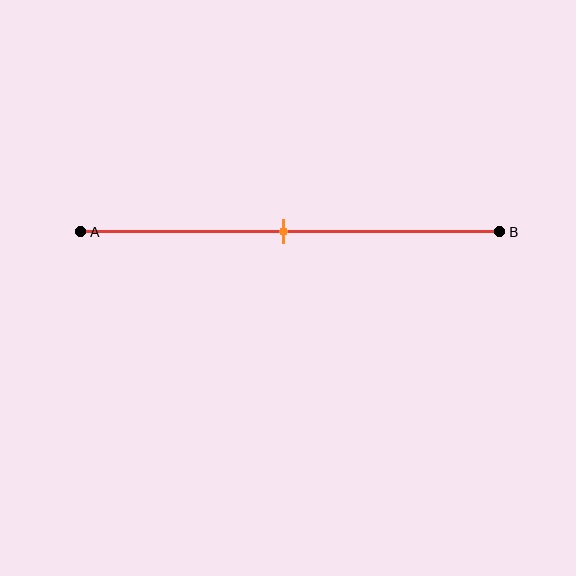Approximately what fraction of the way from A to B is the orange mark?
The orange mark is approximately 50% of the way from A to B.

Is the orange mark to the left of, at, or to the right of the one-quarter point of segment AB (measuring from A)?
The orange mark is to the right of the one-quarter point of segment AB.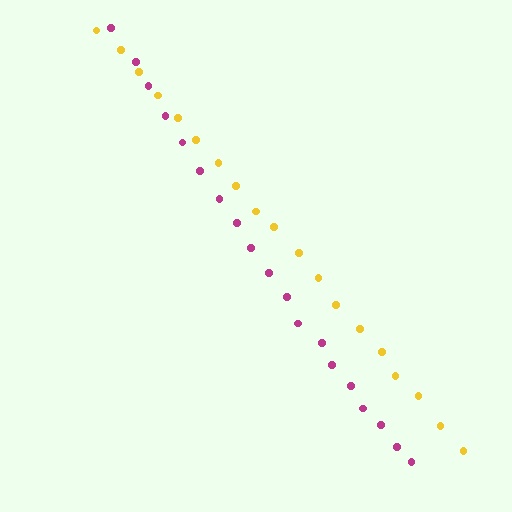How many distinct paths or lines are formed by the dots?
There are 2 distinct paths.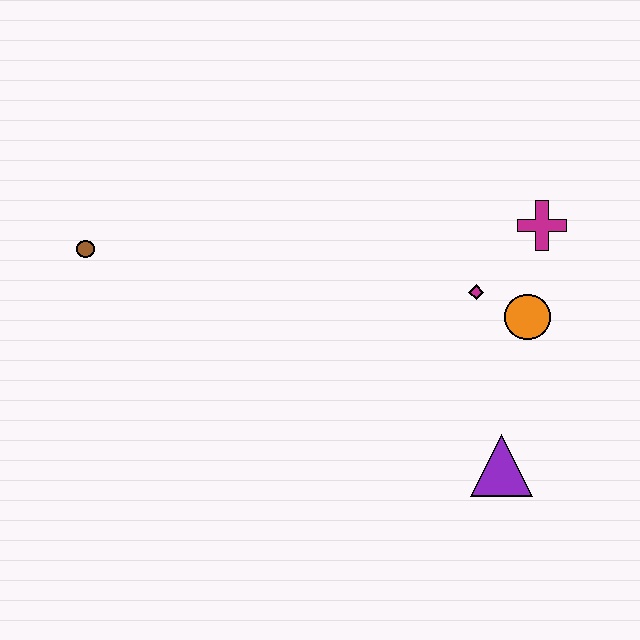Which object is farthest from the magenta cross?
The brown circle is farthest from the magenta cross.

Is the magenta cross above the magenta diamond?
Yes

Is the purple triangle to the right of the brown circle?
Yes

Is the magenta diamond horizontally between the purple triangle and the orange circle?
No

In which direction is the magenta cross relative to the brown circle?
The magenta cross is to the right of the brown circle.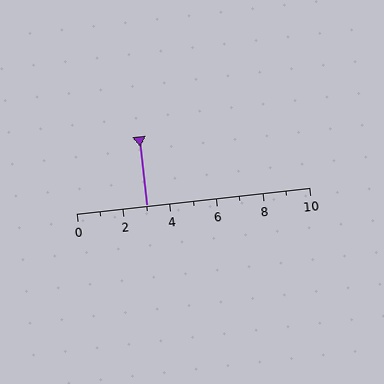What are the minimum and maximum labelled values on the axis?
The axis runs from 0 to 10.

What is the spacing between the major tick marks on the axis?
The major ticks are spaced 2 apart.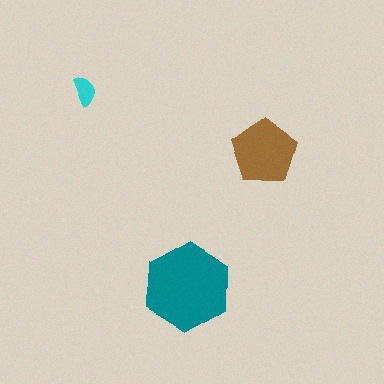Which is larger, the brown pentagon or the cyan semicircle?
The brown pentagon.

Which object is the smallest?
The cyan semicircle.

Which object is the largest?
The teal hexagon.